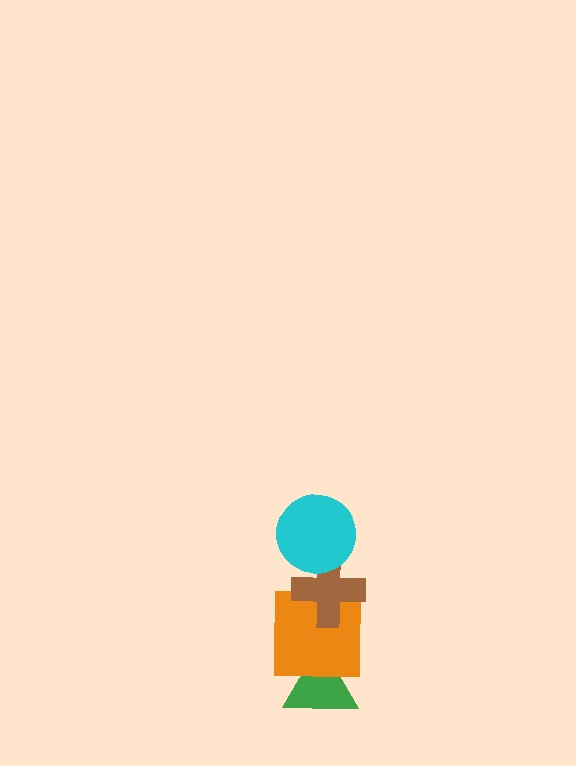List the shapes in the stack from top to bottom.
From top to bottom: the cyan circle, the brown cross, the orange square, the green triangle.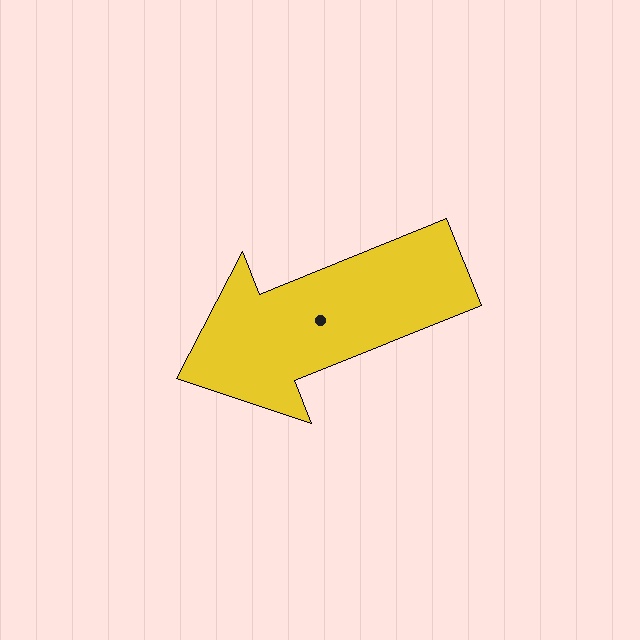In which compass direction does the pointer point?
West.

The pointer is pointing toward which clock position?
Roughly 8 o'clock.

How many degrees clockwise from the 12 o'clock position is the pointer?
Approximately 248 degrees.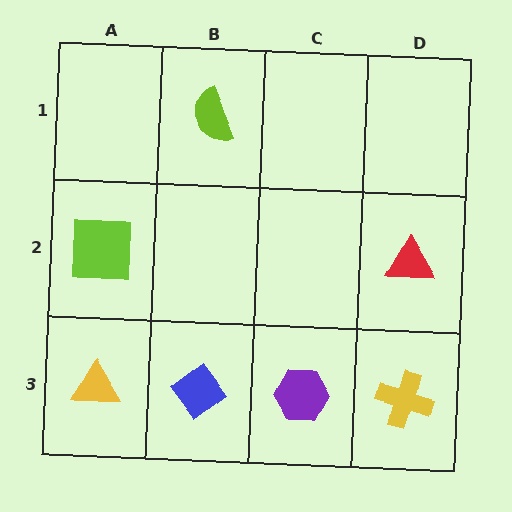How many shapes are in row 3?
4 shapes.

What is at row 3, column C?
A purple hexagon.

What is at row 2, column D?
A red triangle.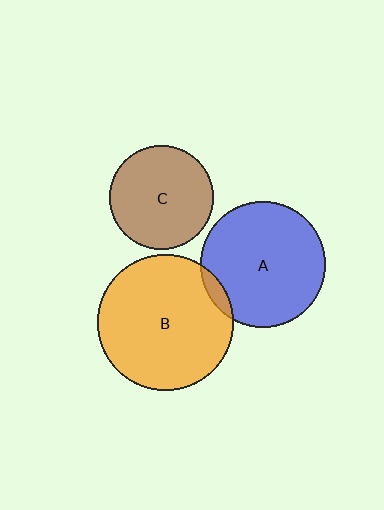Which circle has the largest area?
Circle B (orange).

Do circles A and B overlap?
Yes.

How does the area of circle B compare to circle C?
Approximately 1.7 times.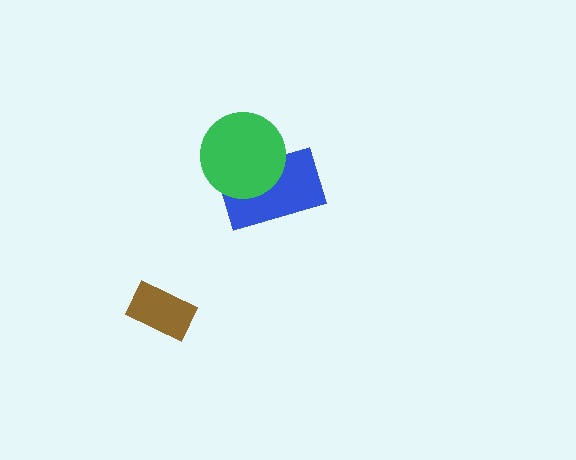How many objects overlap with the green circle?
1 object overlaps with the green circle.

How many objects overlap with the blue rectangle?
1 object overlaps with the blue rectangle.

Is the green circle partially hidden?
No, no other shape covers it.